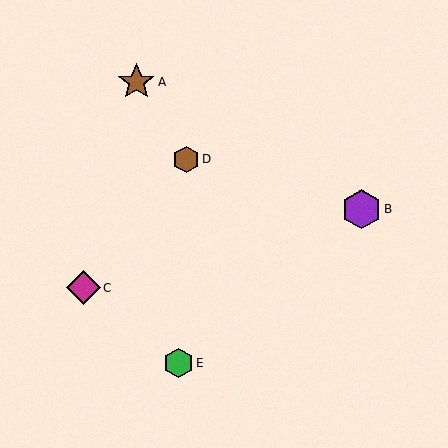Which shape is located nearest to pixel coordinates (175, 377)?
The green hexagon (labeled E) at (179, 363) is nearest to that location.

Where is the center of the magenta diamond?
The center of the magenta diamond is at (83, 288).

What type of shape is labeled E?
Shape E is a green hexagon.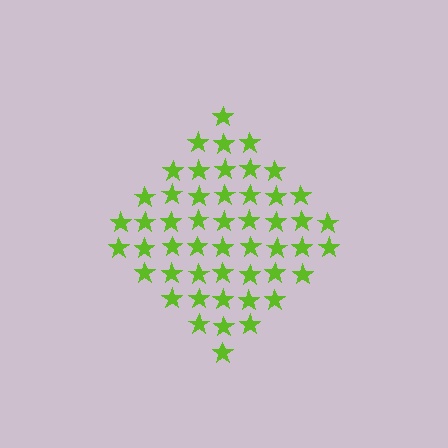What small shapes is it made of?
It is made of small stars.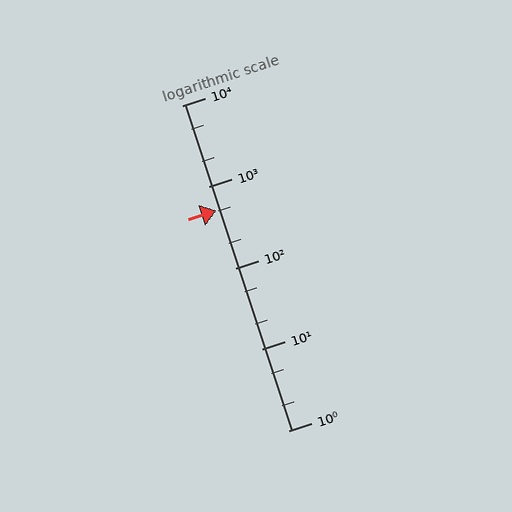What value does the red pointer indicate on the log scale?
The pointer indicates approximately 510.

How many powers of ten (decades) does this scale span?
The scale spans 4 decades, from 1 to 10000.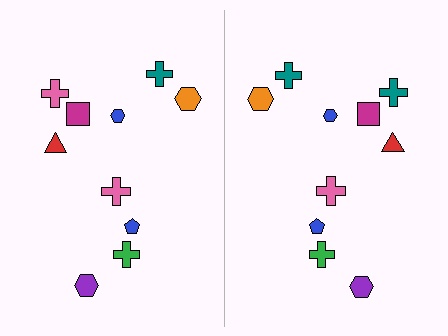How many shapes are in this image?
There are 20 shapes in this image.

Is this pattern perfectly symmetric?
No, the pattern is not perfectly symmetric. The teal cross on the right side breaks the symmetry — its mirror counterpart is pink.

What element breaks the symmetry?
The teal cross on the right side breaks the symmetry — its mirror counterpart is pink.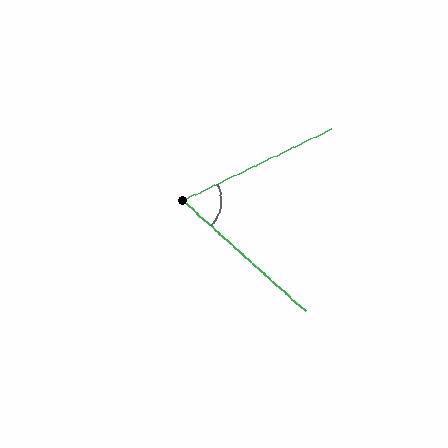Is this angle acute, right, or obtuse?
It is acute.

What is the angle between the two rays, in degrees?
Approximately 68 degrees.